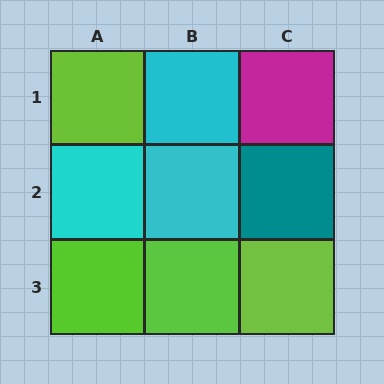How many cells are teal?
1 cell is teal.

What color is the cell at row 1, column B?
Cyan.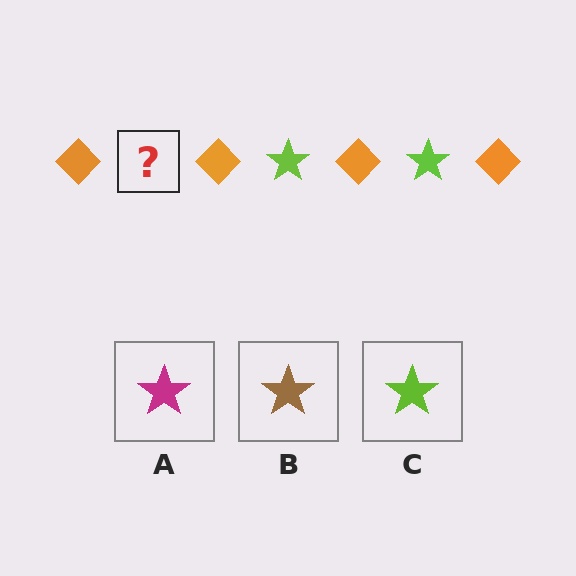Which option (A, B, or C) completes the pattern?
C.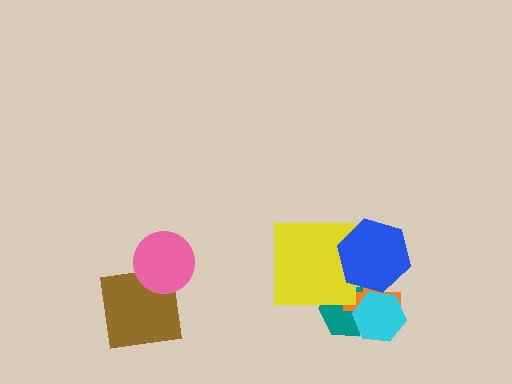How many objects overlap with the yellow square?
2 objects overlap with the yellow square.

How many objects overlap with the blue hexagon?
2 objects overlap with the blue hexagon.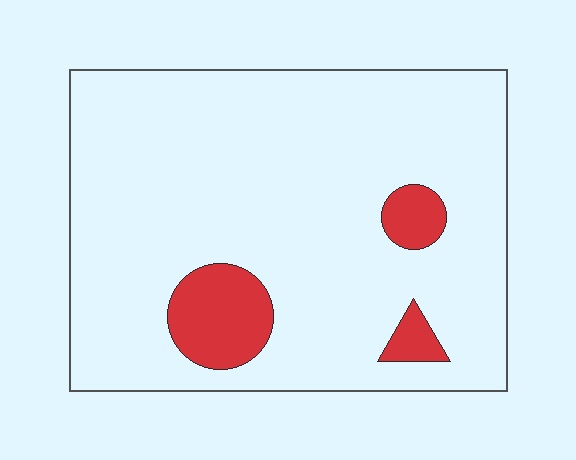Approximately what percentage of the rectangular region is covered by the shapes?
Approximately 10%.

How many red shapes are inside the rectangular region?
3.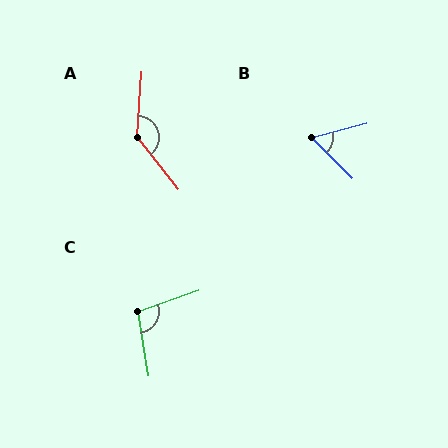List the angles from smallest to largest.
B (59°), C (100°), A (138°).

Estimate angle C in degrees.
Approximately 100 degrees.